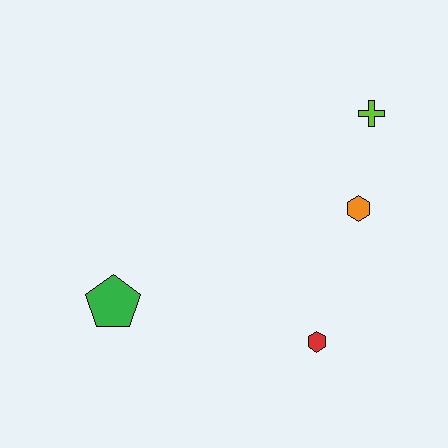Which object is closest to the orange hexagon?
The lime cross is closest to the orange hexagon.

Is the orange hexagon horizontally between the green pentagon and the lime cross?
Yes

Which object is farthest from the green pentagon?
The lime cross is farthest from the green pentagon.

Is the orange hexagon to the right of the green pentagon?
Yes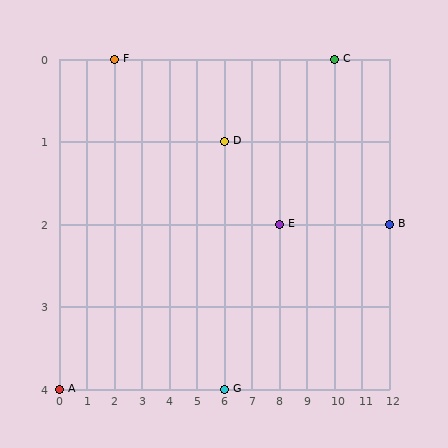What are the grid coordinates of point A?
Point A is at grid coordinates (0, 4).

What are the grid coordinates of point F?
Point F is at grid coordinates (2, 0).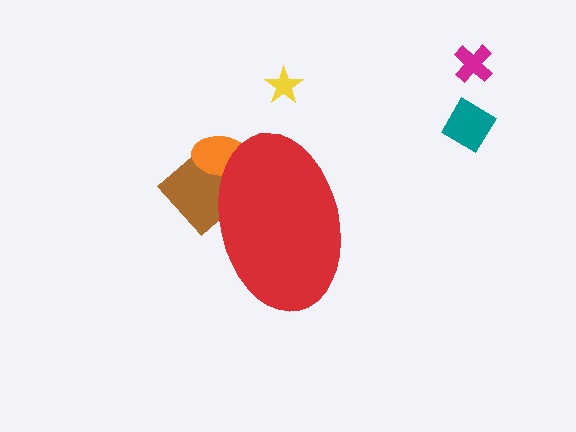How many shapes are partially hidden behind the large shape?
2 shapes are partially hidden.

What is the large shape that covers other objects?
A red ellipse.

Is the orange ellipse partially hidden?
Yes, the orange ellipse is partially hidden behind the red ellipse.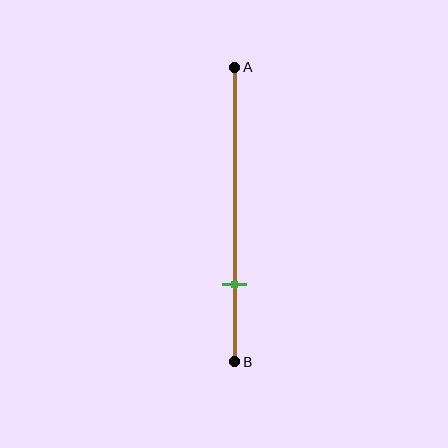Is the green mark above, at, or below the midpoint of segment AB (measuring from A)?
The green mark is below the midpoint of segment AB.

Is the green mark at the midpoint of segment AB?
No, the mark is at about 75% from A, not at the 50% midpoint.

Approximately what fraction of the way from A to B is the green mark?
The green mark is approximately 75% of the way from A to B.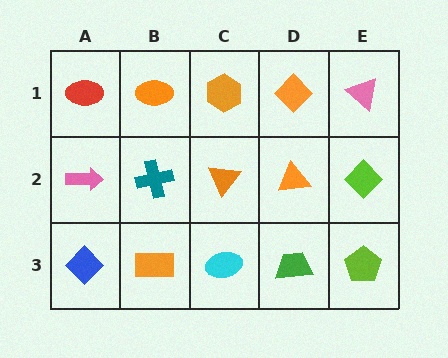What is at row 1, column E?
A pink triangle.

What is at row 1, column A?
A red ellipse.